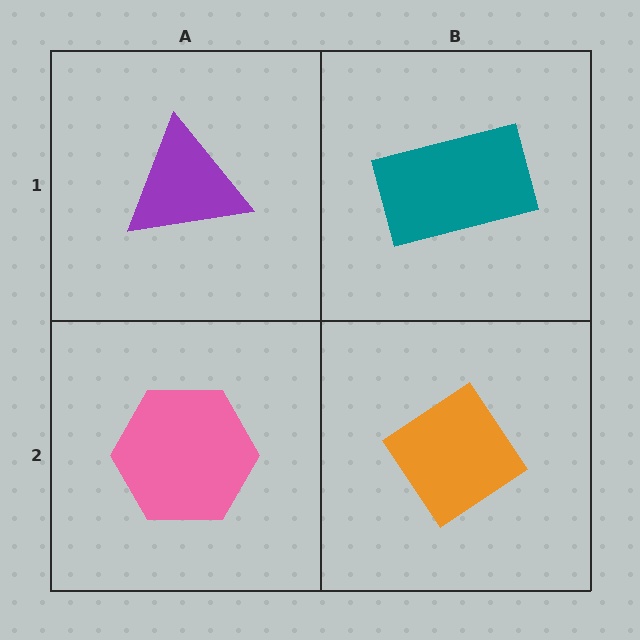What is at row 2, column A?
A pink hexagon.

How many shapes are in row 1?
2 shapes.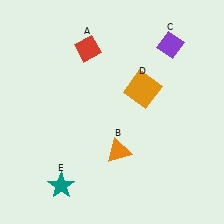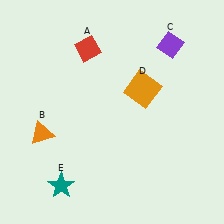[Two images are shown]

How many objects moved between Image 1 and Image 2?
1 object moved between the two images.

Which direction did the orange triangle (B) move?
The orange triangle (B) moved left.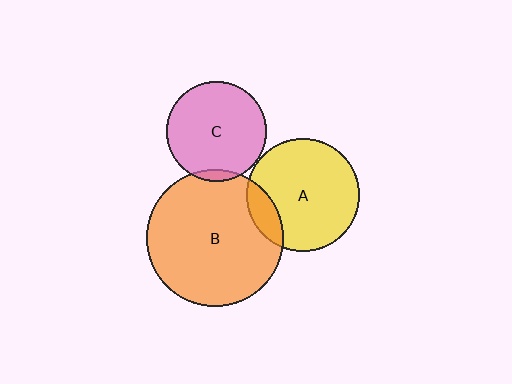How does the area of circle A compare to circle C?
Approximately 1.3 times.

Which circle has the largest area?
Circle B (orange).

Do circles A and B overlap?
Yes.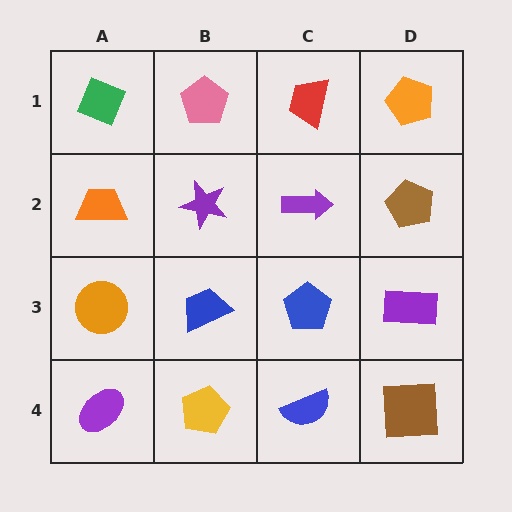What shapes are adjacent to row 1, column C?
A purple arrow (row 2, column C), a pink pentagon (row 1, column B), an orange pentagon (row 1, column D).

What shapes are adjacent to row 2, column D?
An orange pentagon (row 1, column D), a purple rectangle (row 3, column D), a purple arrow (row 2, column C).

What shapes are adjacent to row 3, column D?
A brown pentagon (row 2, column D), a brown square (row 4, column D), a blue pentagon (row 3, column C).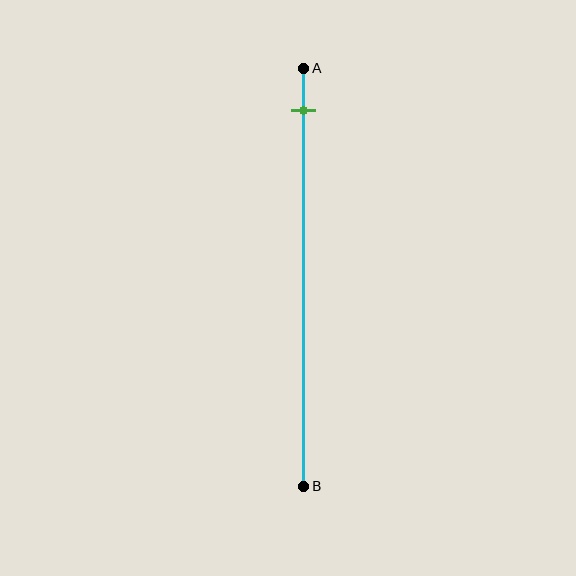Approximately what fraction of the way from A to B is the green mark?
The green mark is approximately 10% of the way from A to B.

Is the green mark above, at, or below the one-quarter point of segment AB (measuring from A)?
The green mark is above the one-quarter point of segment AB.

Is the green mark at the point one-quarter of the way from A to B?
No, the mark is at about 10% from A, not at the 25% one-quarter point.